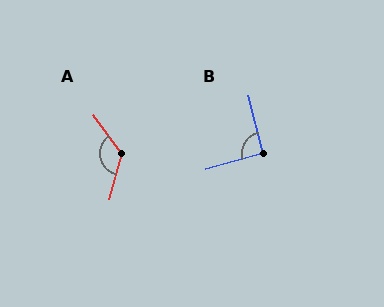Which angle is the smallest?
B, at approximately 92 degrees.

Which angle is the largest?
A, at approximately 129 degrees.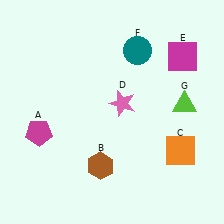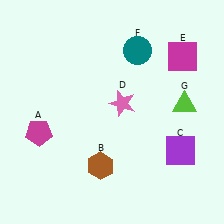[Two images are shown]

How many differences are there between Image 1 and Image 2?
There is 1 difference between the two images.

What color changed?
The square (C) changed from orange in Image 1 to purple in Image 2.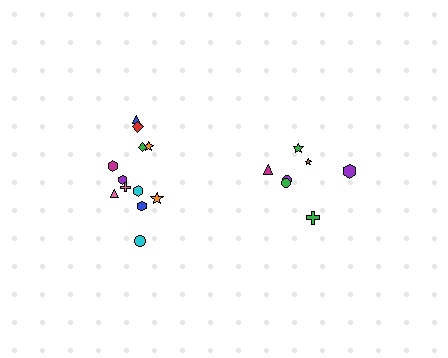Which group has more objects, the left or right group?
The left group.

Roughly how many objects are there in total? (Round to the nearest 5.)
Roughly 20 objects in total.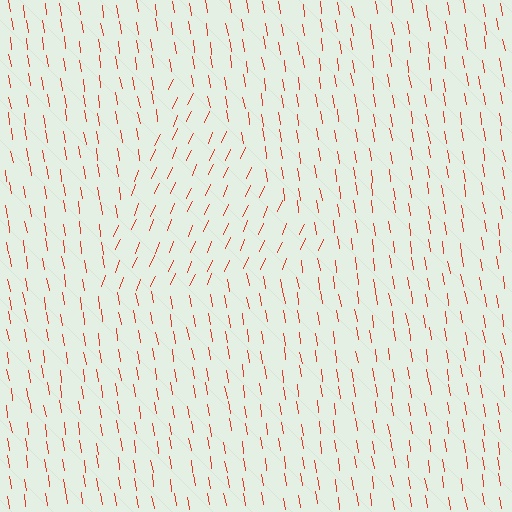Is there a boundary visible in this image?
Yes, there is a texture boundary formed by a change in line orientation.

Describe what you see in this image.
The image is filled with small red line segments. A triangle region in the image has lines oriented differently from the surrounding lines, creating a visible texture boundary.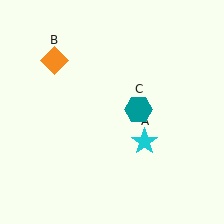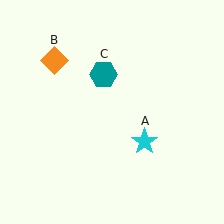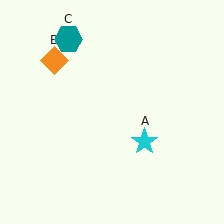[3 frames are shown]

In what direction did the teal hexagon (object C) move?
The teal hexagon (object C) moved up and to the left.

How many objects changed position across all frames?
1 object changed position: teal hexagon (object C).